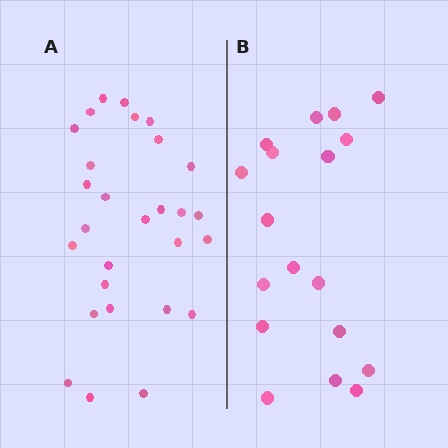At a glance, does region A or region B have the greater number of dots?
Region A (the left region) has more dots.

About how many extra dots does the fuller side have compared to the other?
Region A has roughly 10 or so more dots than region B.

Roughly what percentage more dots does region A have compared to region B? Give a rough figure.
About 55% more.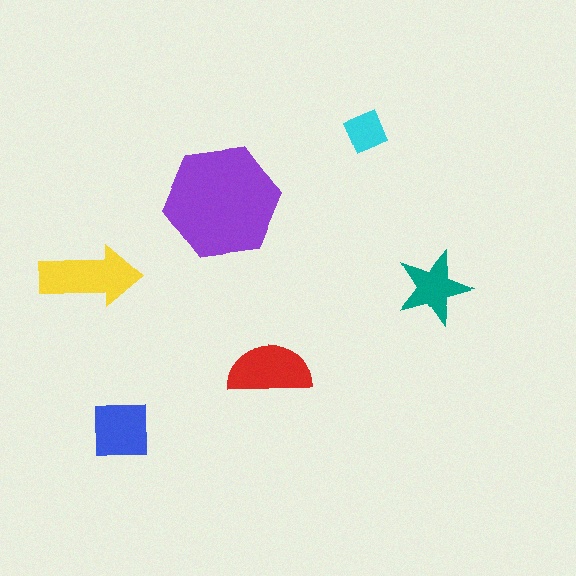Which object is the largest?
The purple hexagon.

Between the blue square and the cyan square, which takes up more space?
The blue square.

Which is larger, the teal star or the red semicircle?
The red semicircle.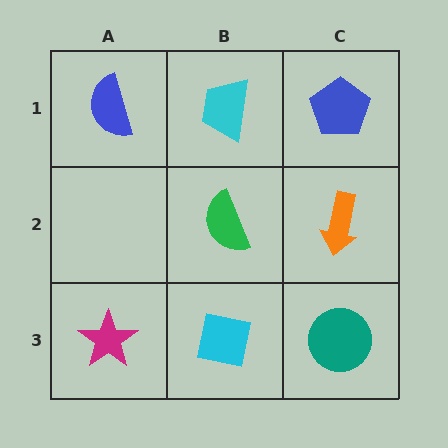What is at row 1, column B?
A cyan trapezoid.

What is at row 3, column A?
A magenta star.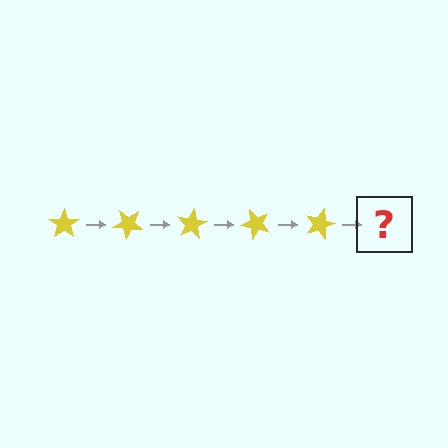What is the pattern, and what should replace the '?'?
The pattern is that the star rotates 40 degrees each step. The '?' should be a yellow star rotated 200 degrees.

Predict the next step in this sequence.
The next step is a yellow star rotated 200 degrees.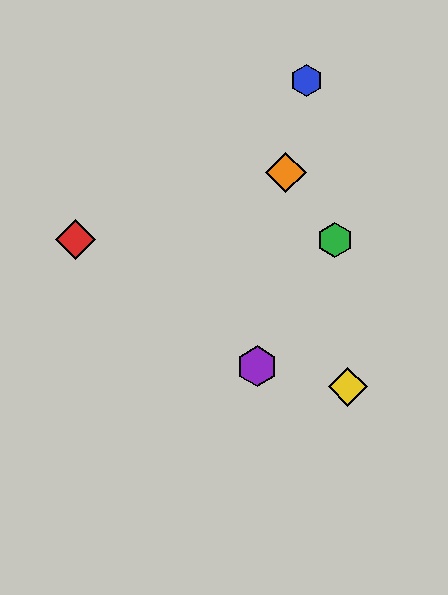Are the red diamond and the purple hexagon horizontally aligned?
No, the red diamond is at y≈240 and the purple hexagon is at y≈366.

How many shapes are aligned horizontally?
2 shapes (the red diamond, the green hexagon) are aligned horizontally.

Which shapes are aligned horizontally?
The red diamond, the green hexagon are aligned horizontally.